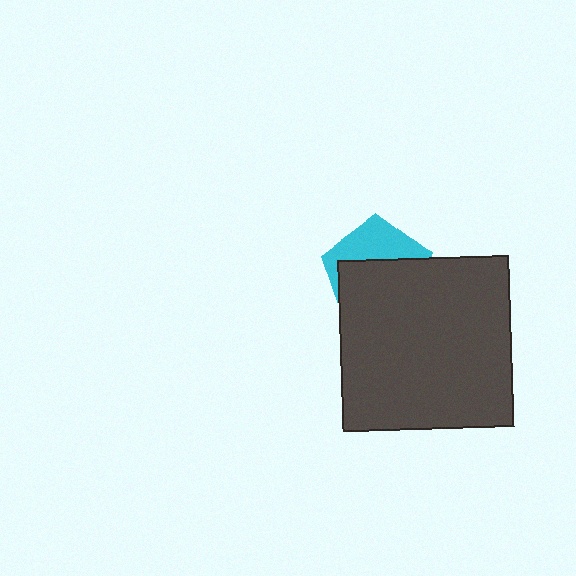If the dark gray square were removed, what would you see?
You would see the complete cyan pentagon.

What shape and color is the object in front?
The object in front is a dark gray square.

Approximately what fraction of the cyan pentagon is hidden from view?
Roughly 63% of the cyan pentagon is hidden behind the dark gray square.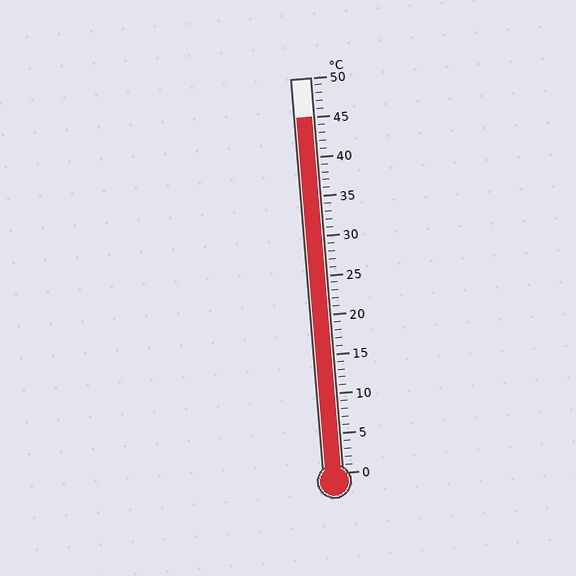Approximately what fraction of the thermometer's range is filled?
The thermometer is filled to approximately 90% of its range.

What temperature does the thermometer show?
The thermometer shows approximately 45°C.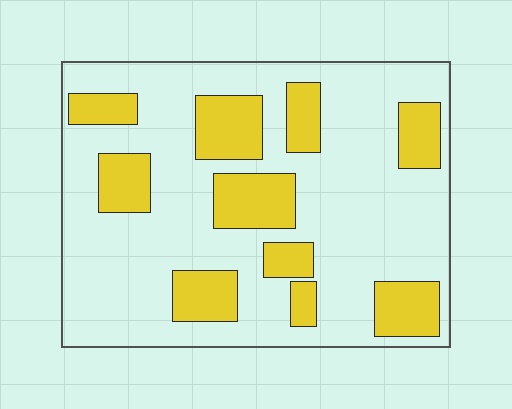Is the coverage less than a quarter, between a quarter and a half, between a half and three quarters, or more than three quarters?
Between a quarter and a half.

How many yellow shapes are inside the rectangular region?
10.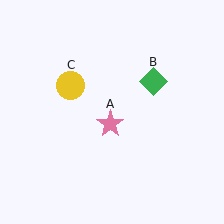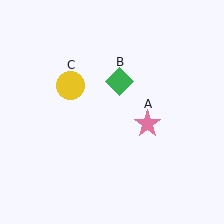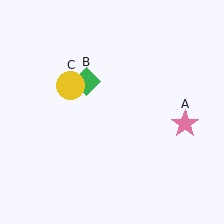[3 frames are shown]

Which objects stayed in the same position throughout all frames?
Yellow circle (object C) remained stationary.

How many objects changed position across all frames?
2 objects changed position: pink star (object A), green diamond (object B).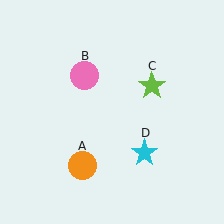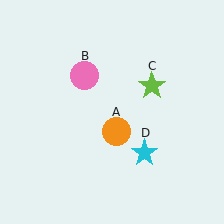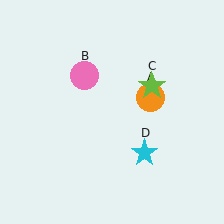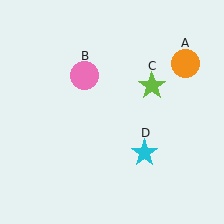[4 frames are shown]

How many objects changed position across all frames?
1 object changed position: orange circle (object A).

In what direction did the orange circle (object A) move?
The orange circle (object A) moved up and to the right.